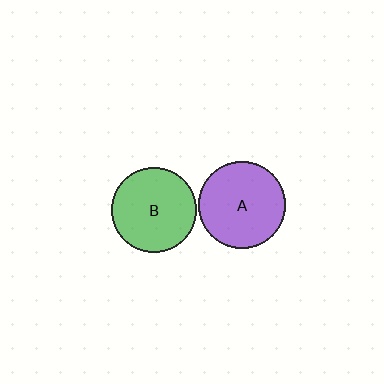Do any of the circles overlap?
No, none of the circles overlap.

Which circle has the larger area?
Circle A (purple).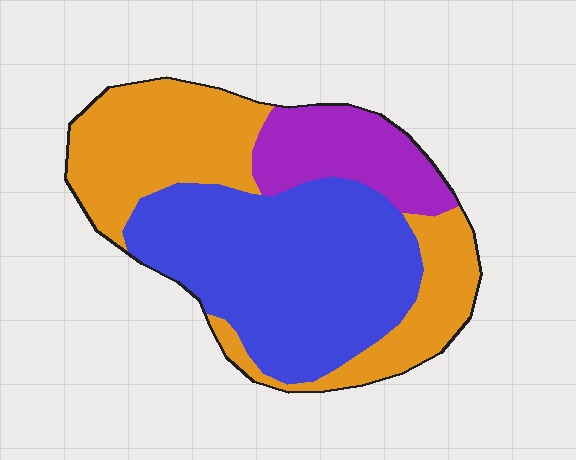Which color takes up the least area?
Purple, at roughly 15%.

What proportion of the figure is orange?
Orange takes up about three eighths (3/8) of the figure.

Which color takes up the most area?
Blue, at roughly 45%.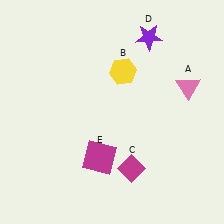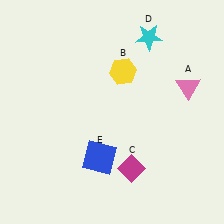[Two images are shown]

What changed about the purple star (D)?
In Image 1, D is purple. In Image 2, it changed to cyan.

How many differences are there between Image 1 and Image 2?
There are 2 differences between the two images.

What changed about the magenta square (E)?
In Image 1, E is magenta. In Image 2, it changed to blue.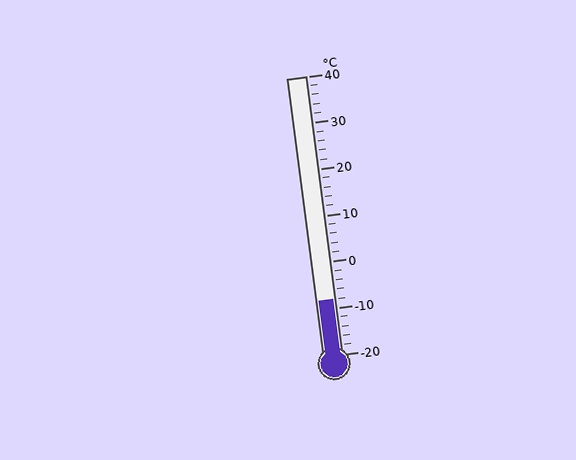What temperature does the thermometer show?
The thermometer shows approximately -8°C.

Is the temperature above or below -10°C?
The temperature is above -10°C.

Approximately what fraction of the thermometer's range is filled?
The thermometer is filled to approximately 20% of its range.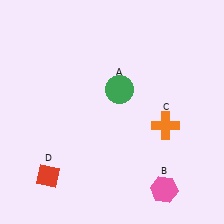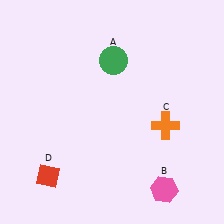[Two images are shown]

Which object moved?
The green circle (A) moved up.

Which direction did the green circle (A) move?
The green circle (A) moved up.